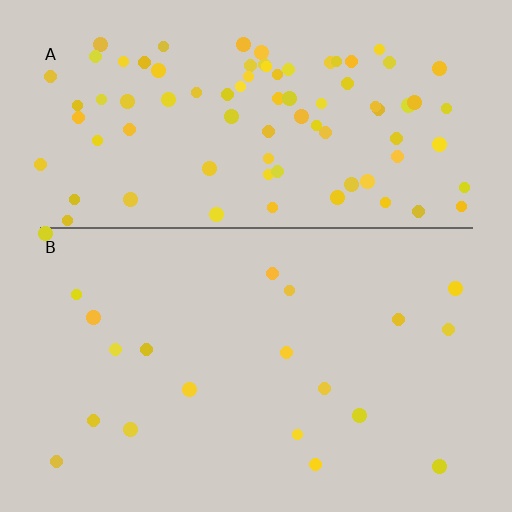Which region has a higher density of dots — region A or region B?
A (the top).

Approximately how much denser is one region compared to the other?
Approximately 4.3× — region A over region B.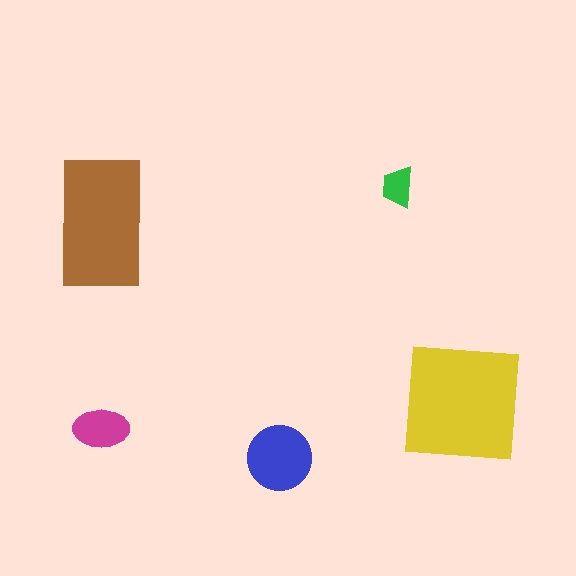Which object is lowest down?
The blue circle is bottommost.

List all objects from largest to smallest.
The yellow square, the brown rectangle, the blue circle, the magenta ellipse, the green trapezoid.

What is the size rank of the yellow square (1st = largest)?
1st.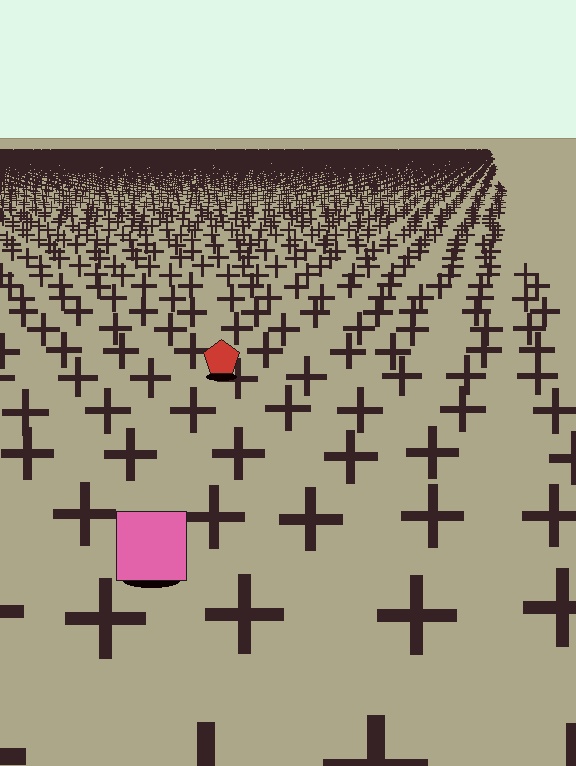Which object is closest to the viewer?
The pink square is closest. The texture marks near it are larger and more spread out.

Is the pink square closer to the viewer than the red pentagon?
Yes. The pink square is closer — you can tell from the texture gradient: the ground texture is coarser near it.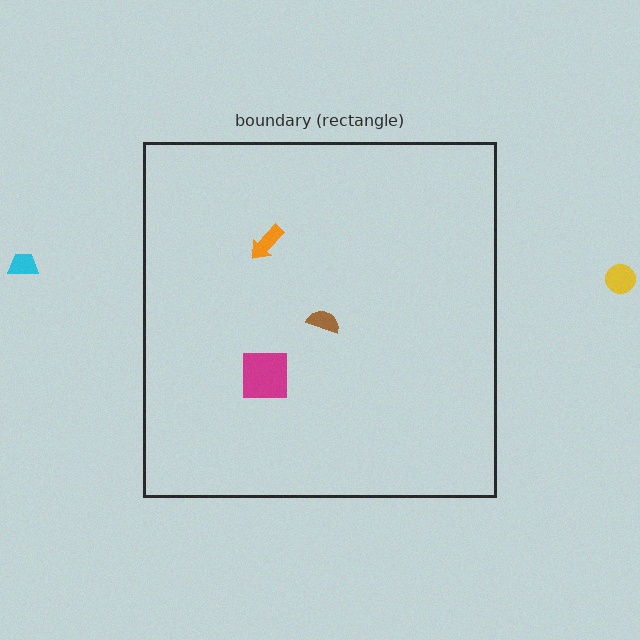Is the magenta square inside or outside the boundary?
Inside.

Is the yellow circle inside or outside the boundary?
Outside.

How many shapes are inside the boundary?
3 inside, 2 outside.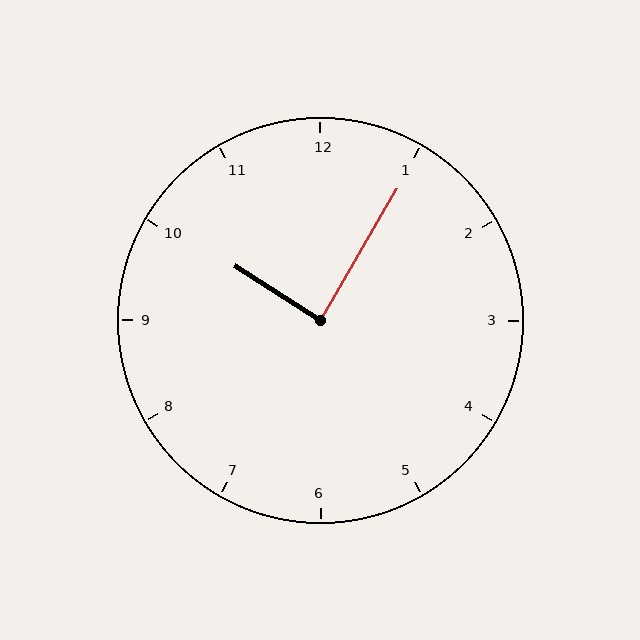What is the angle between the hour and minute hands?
Approximately 88 degrees.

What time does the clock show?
10:05.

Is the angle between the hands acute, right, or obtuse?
It is right.